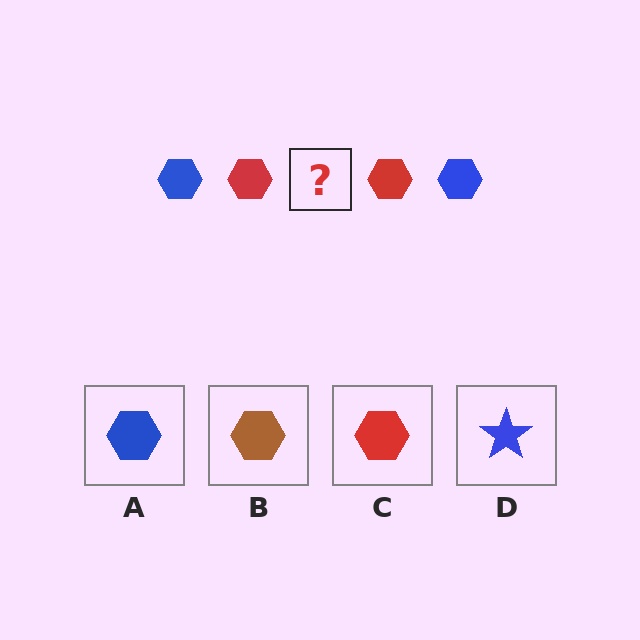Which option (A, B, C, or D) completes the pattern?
A.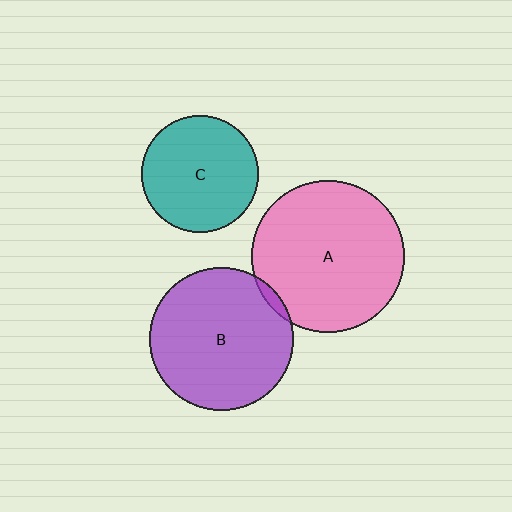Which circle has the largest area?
Circle A (pink).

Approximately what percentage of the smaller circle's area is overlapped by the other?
Approximately 5%.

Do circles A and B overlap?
Yes.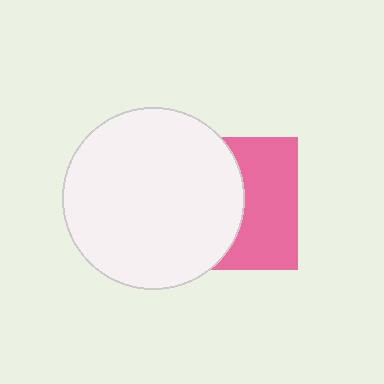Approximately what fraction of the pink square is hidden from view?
Roughly 54% of the pink square is hidden behind the white circle.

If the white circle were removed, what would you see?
You would see the complete pink square.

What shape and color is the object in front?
The object in front is a white circle.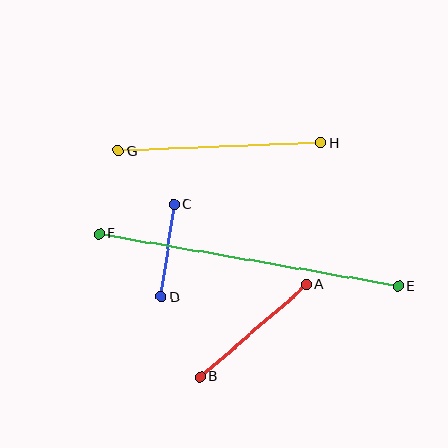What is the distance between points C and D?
The distance is approximately 94 pixels.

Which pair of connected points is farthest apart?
Points E and F are farthest apart.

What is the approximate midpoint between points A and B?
The midpoint is at approximately (253, 331) pixels.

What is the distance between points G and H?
The distance is approximately 203 pixels.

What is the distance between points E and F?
The distance is approximately 304 pixels.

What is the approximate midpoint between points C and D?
The midpoint is at approximately (168, 251) pixels.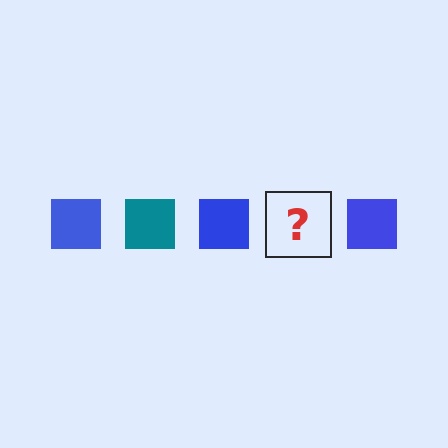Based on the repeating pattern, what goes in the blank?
The blank should be a teal square.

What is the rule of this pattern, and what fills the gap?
The rule is that the pattern cycles through blue, teal squares. The gap should be filled with a teal square.